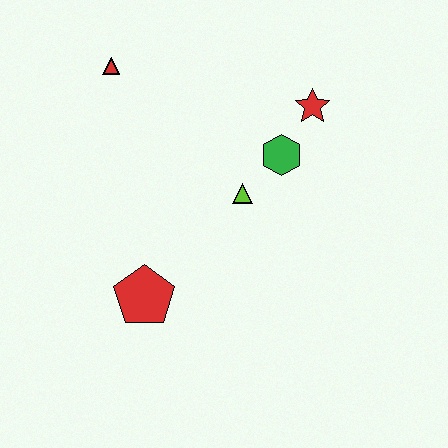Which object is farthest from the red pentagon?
The red star is farthest from the red pentagon.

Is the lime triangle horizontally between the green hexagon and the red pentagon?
Yes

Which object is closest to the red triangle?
The lime triangle is closest to the red triangle.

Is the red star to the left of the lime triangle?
No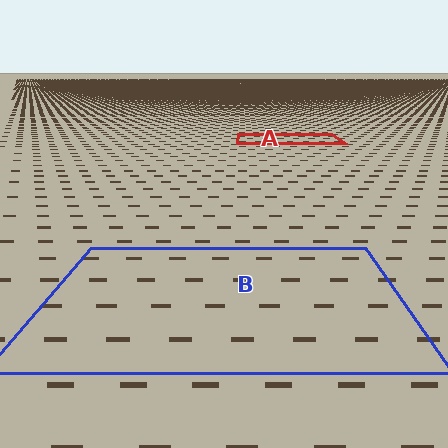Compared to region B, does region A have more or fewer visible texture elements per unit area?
Region A has more texture elements per unit area — they are packed more densely because it is farther away.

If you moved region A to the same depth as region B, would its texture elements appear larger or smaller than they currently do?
They would appear larger. At a closer depth, the same texture elements are projected at a bigger on-screen size.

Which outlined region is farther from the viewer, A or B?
Region A is farther from the viewer — the texture elements inside it appear smaller and more densely packed.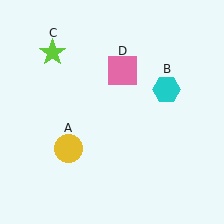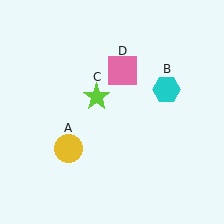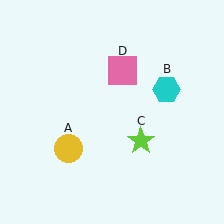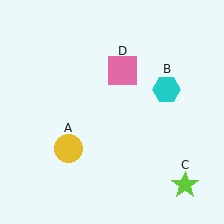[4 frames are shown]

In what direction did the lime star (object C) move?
The lime star (object C) moved down and to the right.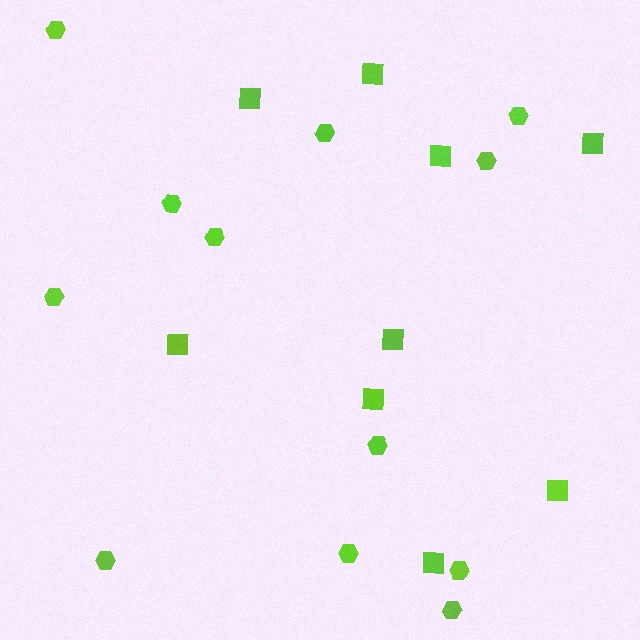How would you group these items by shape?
There are 2 groups: one group of squares (9) and one group of hexagons (12).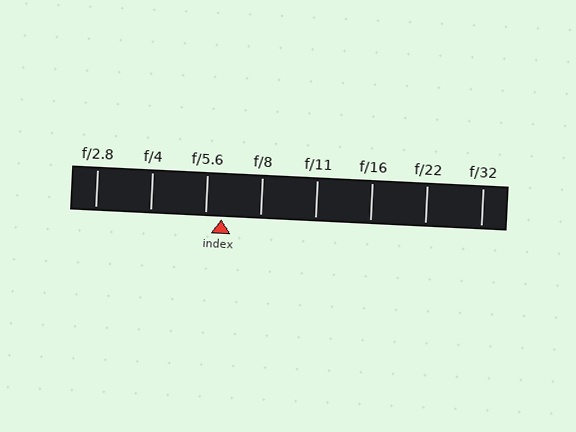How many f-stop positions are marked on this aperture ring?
There are 8 f-stop positions marked.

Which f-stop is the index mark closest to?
The index mark is closest to f/5.6.